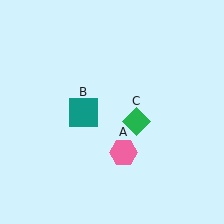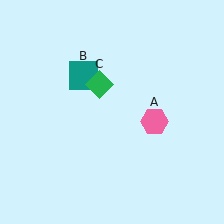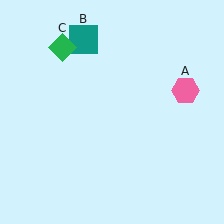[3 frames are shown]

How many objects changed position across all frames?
3 objects changed position: pink hexagon (object A), teal square (object B), green diamond (object C).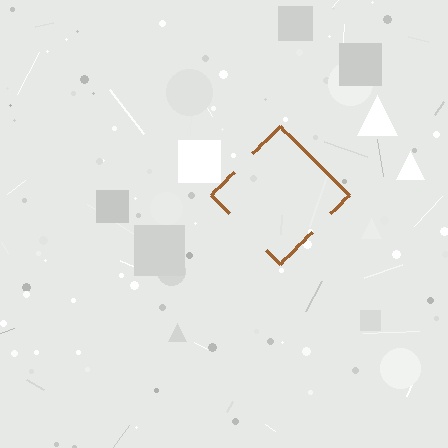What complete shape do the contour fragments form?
The contour fragments form a diamond.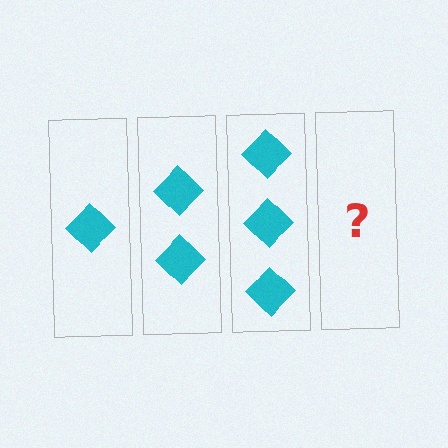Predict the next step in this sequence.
The next step is 4 diamonds.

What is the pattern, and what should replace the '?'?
The pattern is that each step adds one more diamond. The '?' should be 4 diamonds.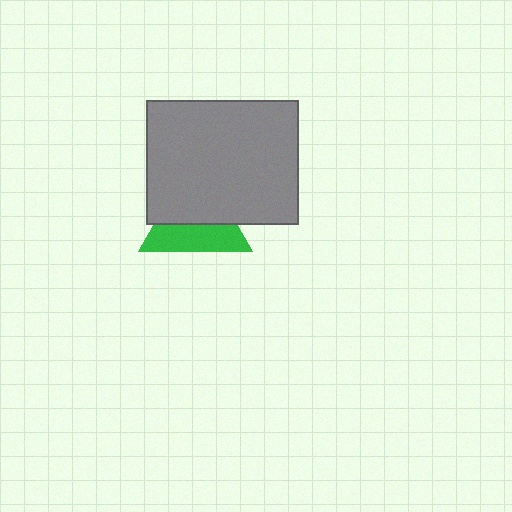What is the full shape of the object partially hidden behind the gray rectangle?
The partially hidden object is a green triangle.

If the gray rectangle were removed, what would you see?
You would see the complete green triangle.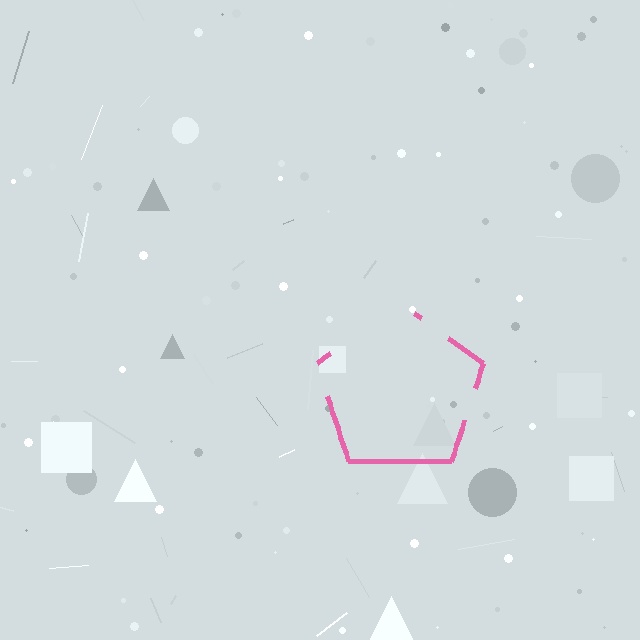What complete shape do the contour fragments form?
The contour fragments form a pentagon.